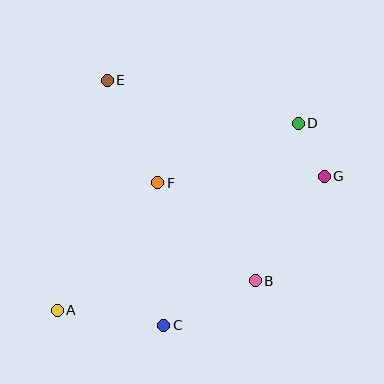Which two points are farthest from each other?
Points A and D are farthest from each other.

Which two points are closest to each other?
Points D and G are closest to each other.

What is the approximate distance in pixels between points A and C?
The distance between A and C is approximately 108 pixels.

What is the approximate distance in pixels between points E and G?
The distance between E and G is approximately 238 pixels.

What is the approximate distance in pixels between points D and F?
The distance between D and F is approximately 153 pixels.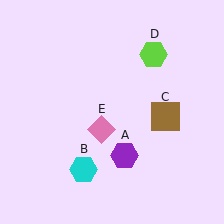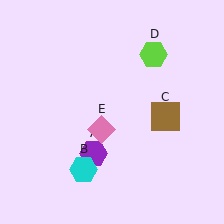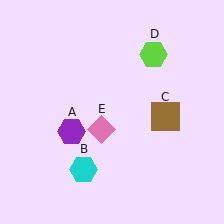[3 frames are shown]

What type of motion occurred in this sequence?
The purple hexagon (object A) rotated clockwise around the center of the scene.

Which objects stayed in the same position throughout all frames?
Cyan hexagon (object B) and brown square (object C) and lime hexagon (object D) and pink diamond (object E) remained stationary.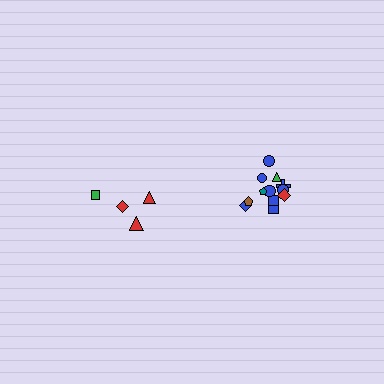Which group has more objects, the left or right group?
The right group.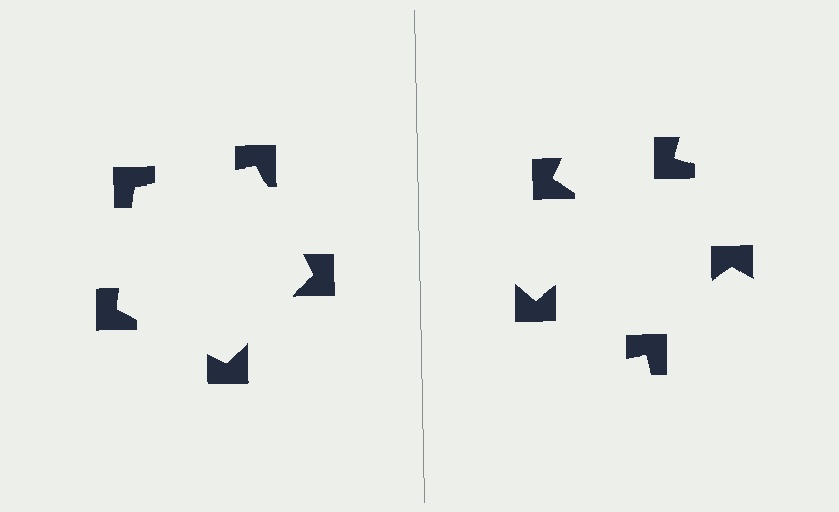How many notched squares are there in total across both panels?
10 — 5 on each side.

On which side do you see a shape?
An illusory pentagon appears on the left side. On the right side the wedge cuts are rotated, so no coherent shape forms.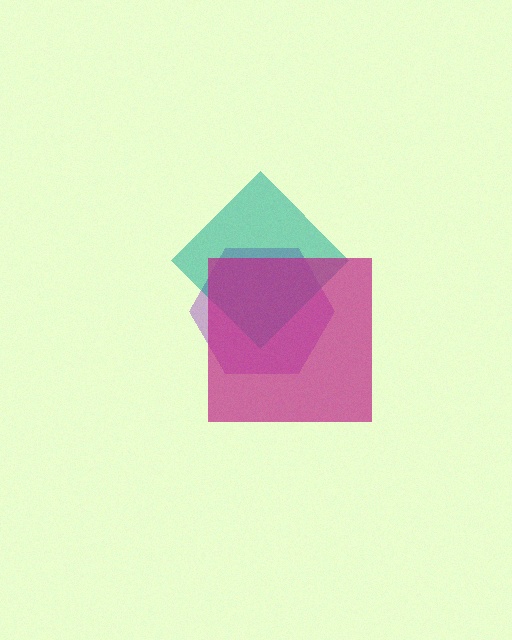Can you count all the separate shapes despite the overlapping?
Yes, there are 3 separate shapes.